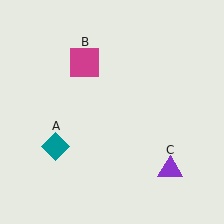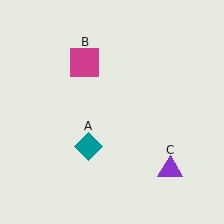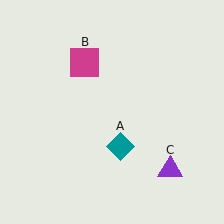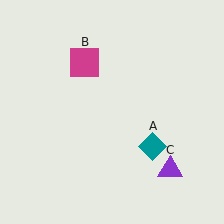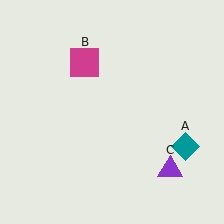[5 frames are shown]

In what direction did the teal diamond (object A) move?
The teal diamond (object A) moved right.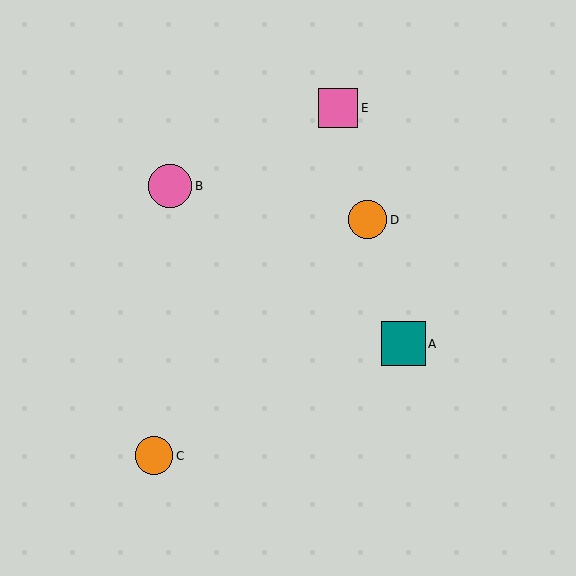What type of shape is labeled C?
Shape C is an orange circle.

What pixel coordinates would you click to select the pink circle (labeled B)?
Click at (170, 186) to select the pink circle B.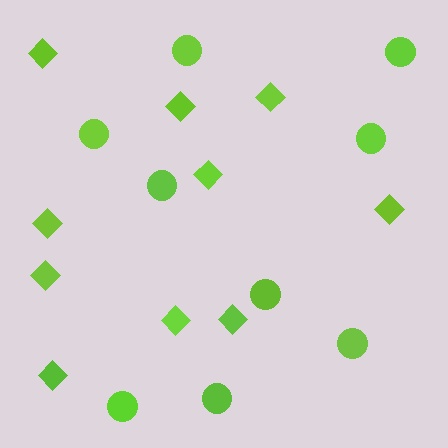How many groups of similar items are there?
There are 2 groups: one group of diamonds (10) and one group of circles (9).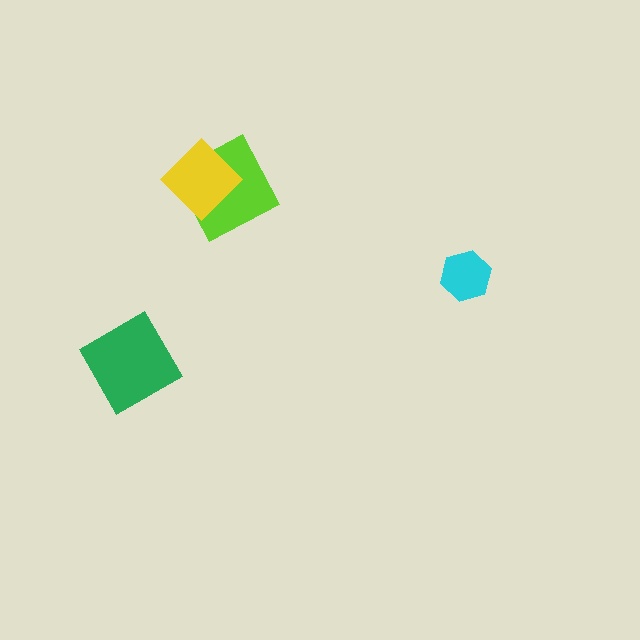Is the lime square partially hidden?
Yes, it is partially covered by another shape.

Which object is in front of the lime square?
The yellow diamond is in front of the lime square.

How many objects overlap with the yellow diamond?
1 object overlaps with the yellow diamond.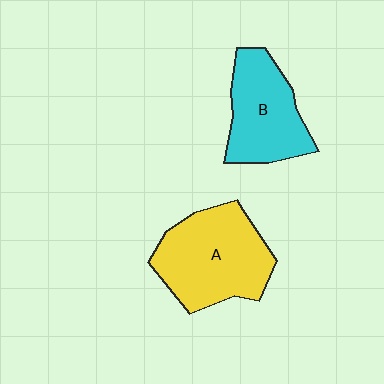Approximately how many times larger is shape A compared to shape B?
Approximately 1.3 times.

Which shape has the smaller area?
Shape B (cyan).